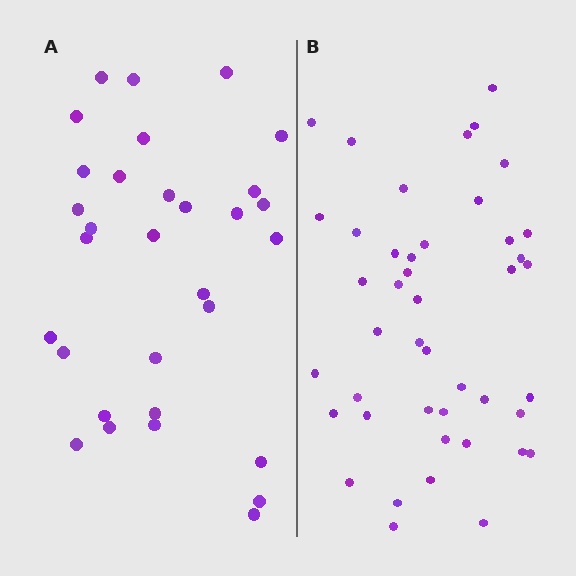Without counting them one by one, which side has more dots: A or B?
Region B (the right region) has more dots.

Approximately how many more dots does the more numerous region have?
Region B has approximately 15 more dots than region A.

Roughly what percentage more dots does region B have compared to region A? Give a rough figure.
About 40% more.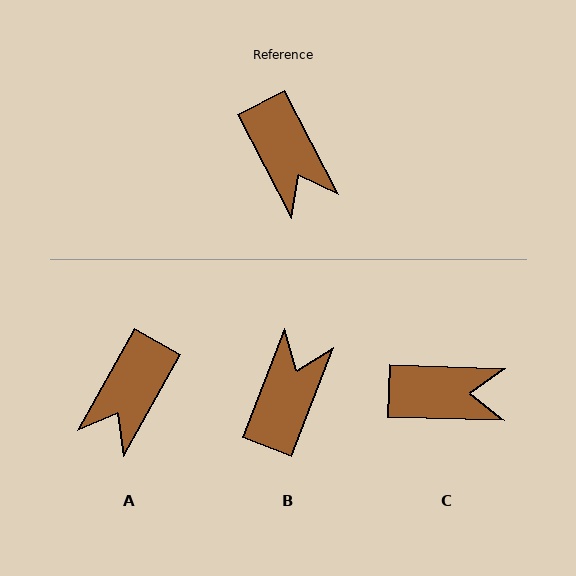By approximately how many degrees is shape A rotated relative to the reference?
Approximately 57 degrees clockwise.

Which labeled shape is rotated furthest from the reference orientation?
B, about 131 degrees away.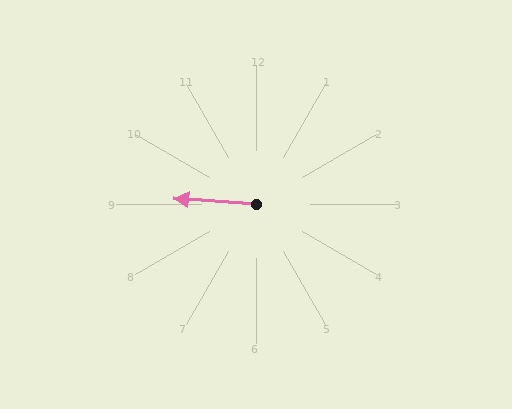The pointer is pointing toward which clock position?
Roughly 9 o'clock.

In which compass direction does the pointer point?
West.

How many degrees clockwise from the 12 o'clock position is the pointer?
Approximately 274 degrees.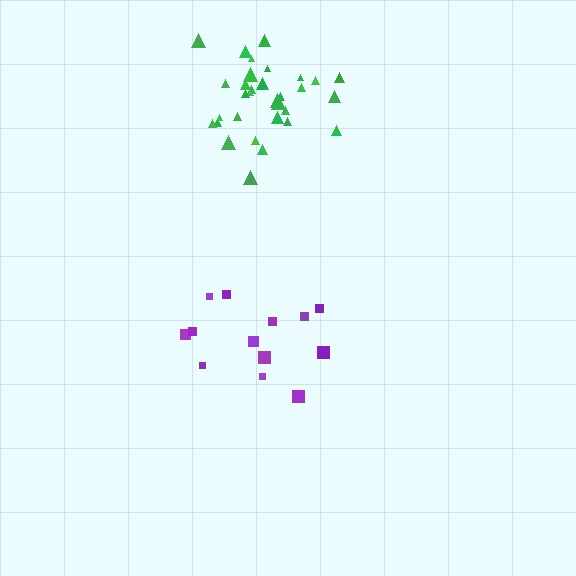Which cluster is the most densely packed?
Green.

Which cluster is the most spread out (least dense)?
Purple.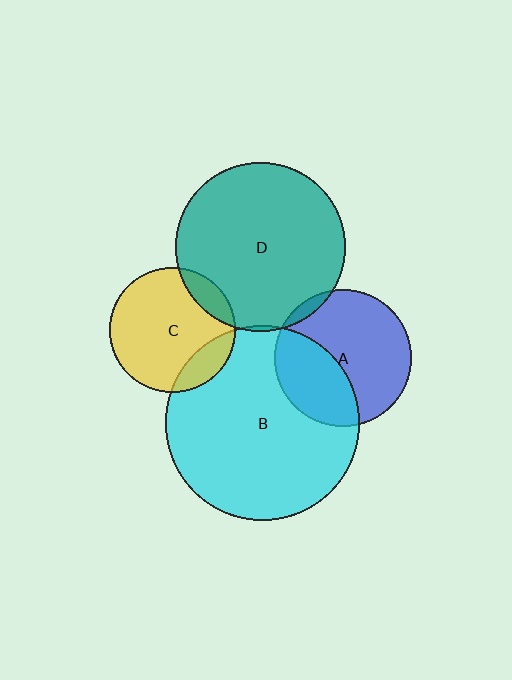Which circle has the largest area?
Circle B (cyan).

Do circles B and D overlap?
Yes.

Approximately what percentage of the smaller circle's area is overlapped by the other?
Approximately 5%.